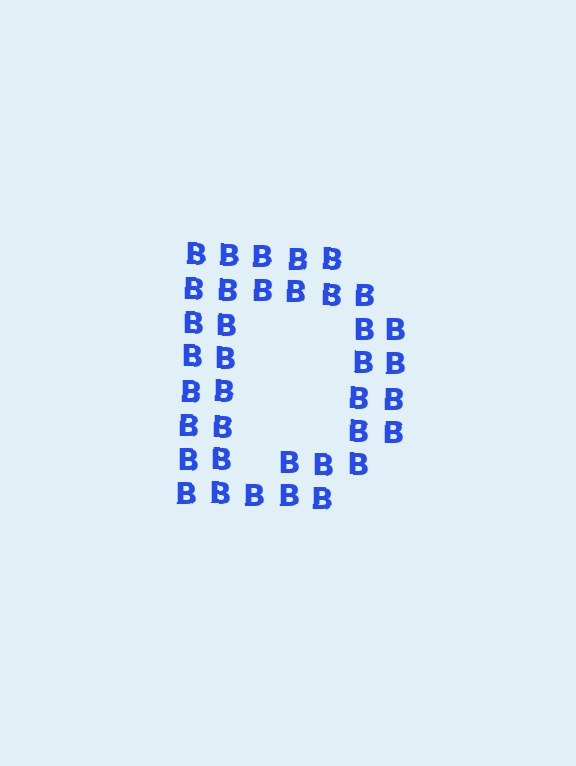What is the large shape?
The large shape is the letter D.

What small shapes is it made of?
It is made of small letter B's.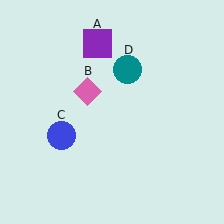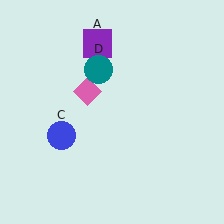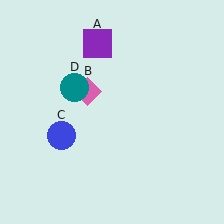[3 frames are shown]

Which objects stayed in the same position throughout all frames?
Purple square (object A) and pink diamond (object B) and blue circle (object C) remained stationary.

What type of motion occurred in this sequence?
The teal circle (object D) rotated counterclockwise around the center of the scene.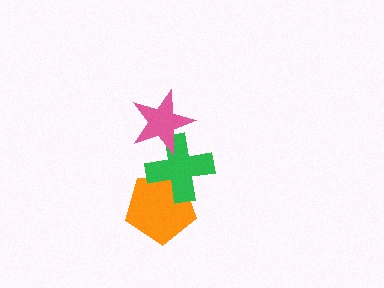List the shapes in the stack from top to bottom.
From top to bottom: the pink star, the green cross, the orange pentagon.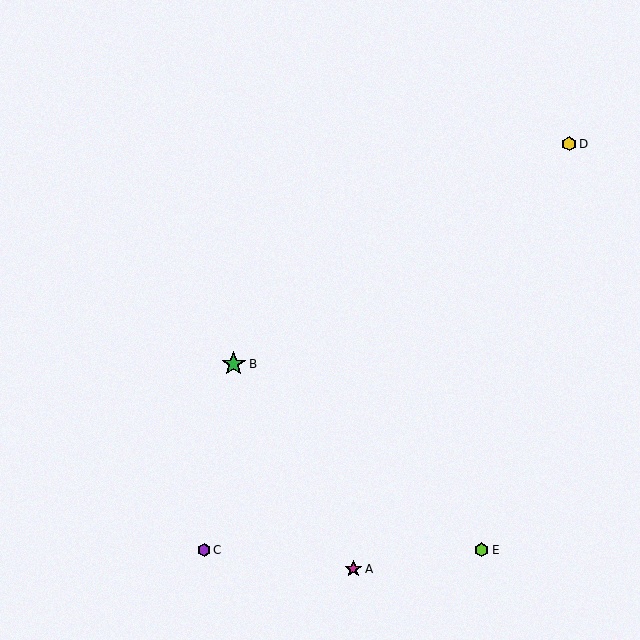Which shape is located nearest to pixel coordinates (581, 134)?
The yellow hexagon (labeled D) at (569, 144) is nearest to that location.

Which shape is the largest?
The green star (labeled B) is the largest.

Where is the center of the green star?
The center of the green star is at (234, 364).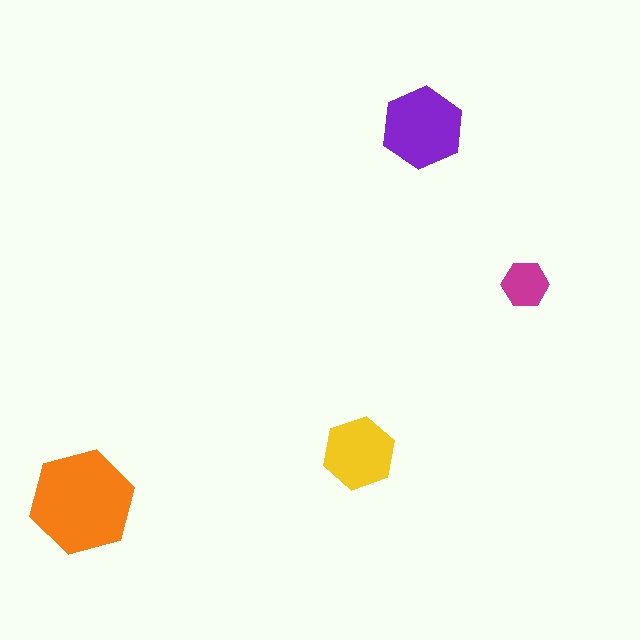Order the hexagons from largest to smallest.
the orange one, the purple one, the yellow one, the magenta one.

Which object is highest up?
The purple hexagon is topmost.